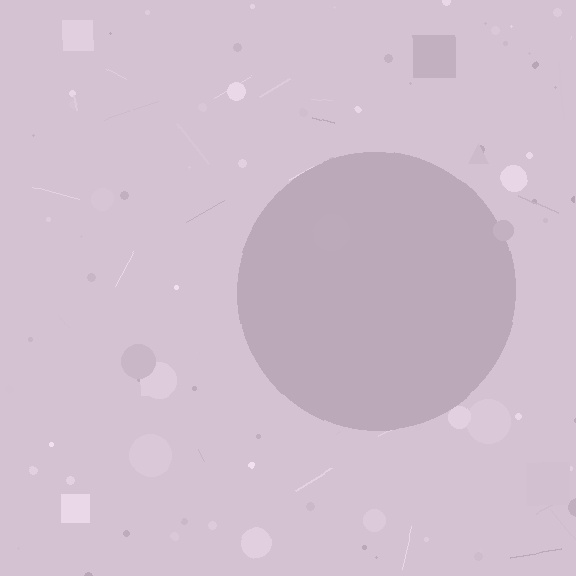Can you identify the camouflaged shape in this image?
The camouflaged shape is a circle.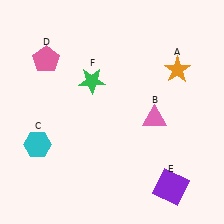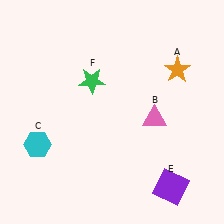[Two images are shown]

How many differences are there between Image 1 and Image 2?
There is 1 difference between the two images.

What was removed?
The pink pentagon (D) was removed in Image 2.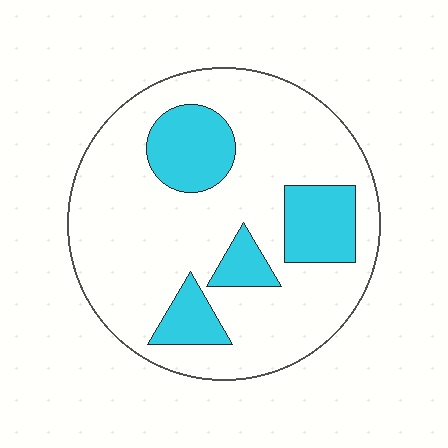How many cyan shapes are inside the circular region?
4.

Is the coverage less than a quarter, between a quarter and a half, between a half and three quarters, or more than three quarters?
Less than a quarter.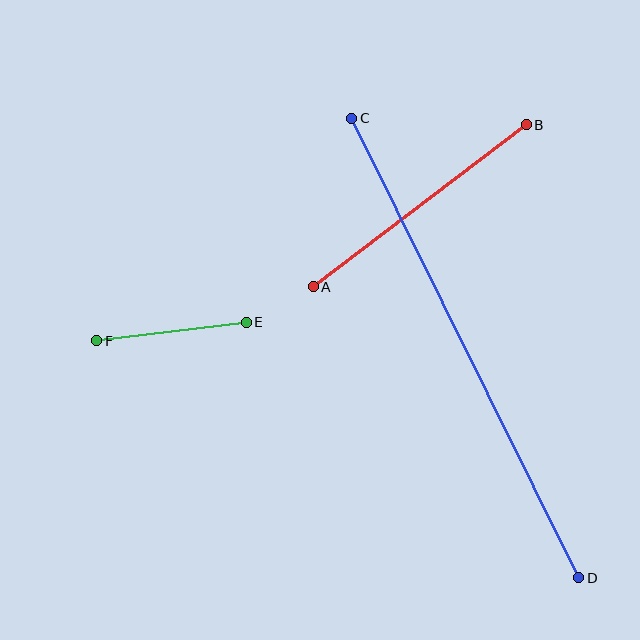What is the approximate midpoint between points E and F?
The midpoint is at approximately (172, 332) pixels.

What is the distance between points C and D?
The distance is approximately 512 pixels.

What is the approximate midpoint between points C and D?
The midpoint is at approximately (465, 348) pixels.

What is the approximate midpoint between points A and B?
The midpoint is at approximately (420, 206) pixels.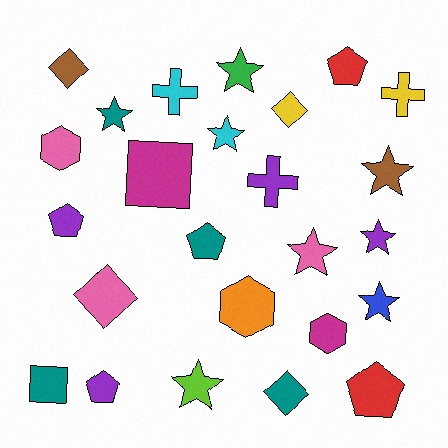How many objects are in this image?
There are 25 objects.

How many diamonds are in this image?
There are 4 diamonds.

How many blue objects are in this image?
There is 1 blue object.